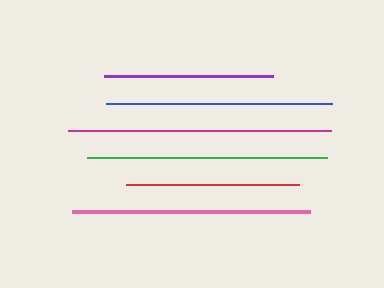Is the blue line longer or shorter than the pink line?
The pink line is longer than the blue line.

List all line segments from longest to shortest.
From longest to shortest: magenta, green, pink, blue, red, purple.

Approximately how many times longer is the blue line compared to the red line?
The blue line is approximately 1.3 times the length of the red line.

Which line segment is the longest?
The magenta line is the longest at approximately 263 pixels.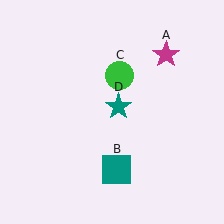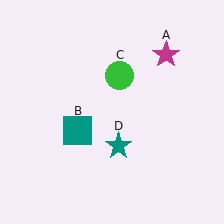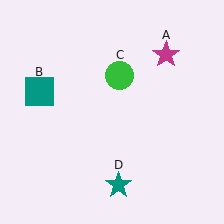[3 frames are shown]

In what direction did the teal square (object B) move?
The teal square (object B) moved up and to the left.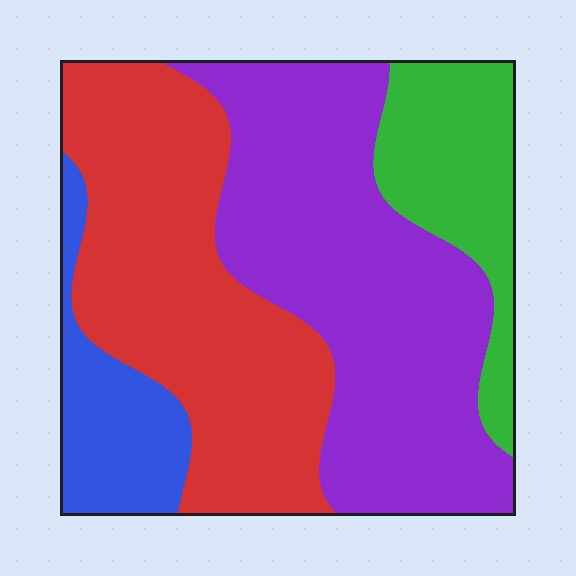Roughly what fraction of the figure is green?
Green takes up about one eighth (1/8) of the figure.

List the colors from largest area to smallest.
From largest to smallest: purple, red, green, blue.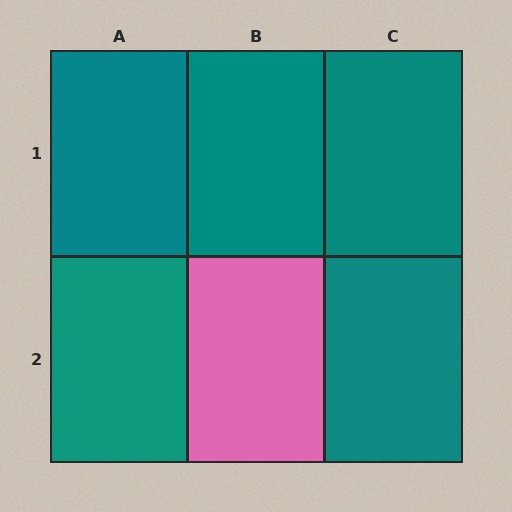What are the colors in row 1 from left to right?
Teal, teal, teal.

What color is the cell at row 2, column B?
Pink.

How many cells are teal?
5 cells are teal.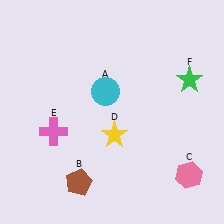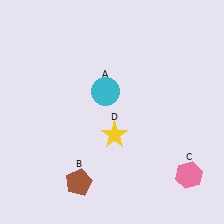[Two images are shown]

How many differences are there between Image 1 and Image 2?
There are 2 differences between the two images.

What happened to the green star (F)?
The green star (F) was removed in Image 2. It was in the top-right area of Image 1.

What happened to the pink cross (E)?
The pink cross (E) was removed in Image 2. It was in the bottom-left area of Image 1.